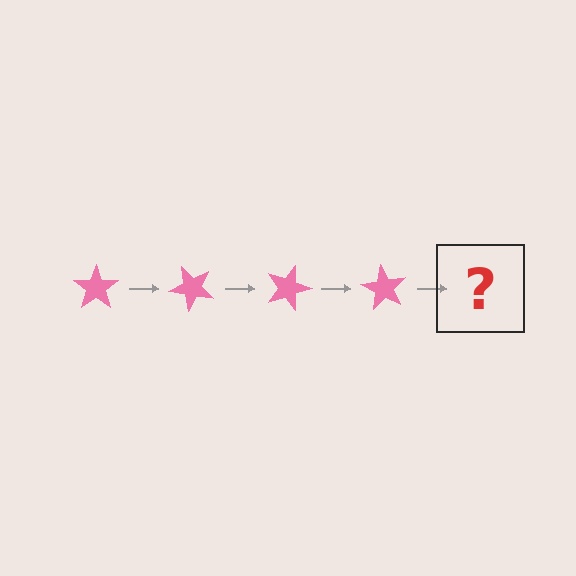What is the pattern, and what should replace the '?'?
The pattern is that the star rotates 45 degrees each step. The '?' should be a pink star rotated 180 degrees.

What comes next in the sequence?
The next element should be a pink star rotated 180 degrees.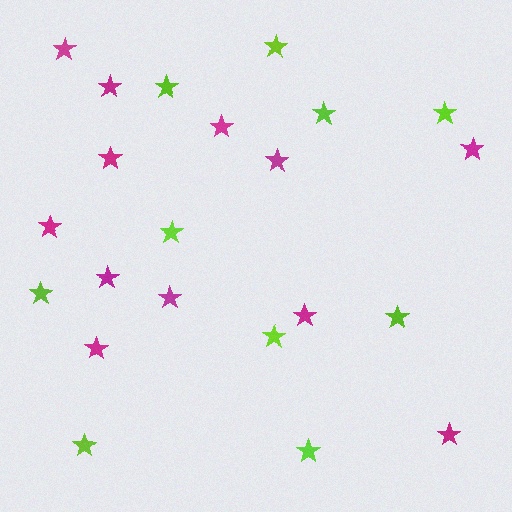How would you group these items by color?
There are 2 groups: one group of lime stars (10) and one group of magenta stars (12).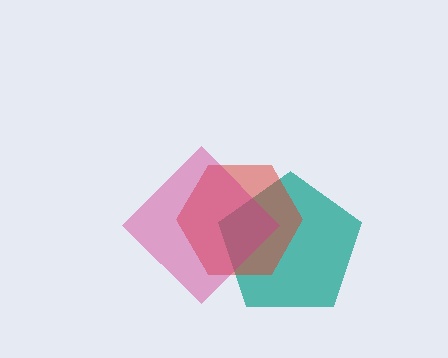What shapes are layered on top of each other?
The layered shapes are: a teal pentagon, a red hexagon, a magenta diamond.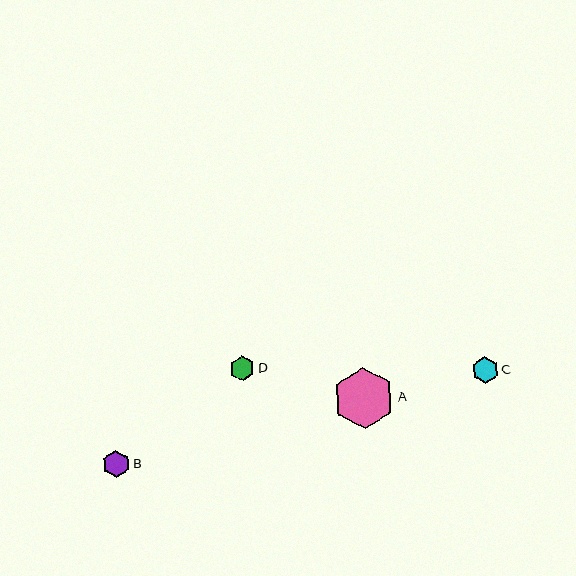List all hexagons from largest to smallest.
From largest to smallest: A, B, C, D.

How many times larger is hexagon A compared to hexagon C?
Hexagon A is approximately 2.3 times the size of hexagon C.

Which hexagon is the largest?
Hexagon A is the largest with a size of approximately 61 pixels.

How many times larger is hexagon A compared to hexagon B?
Hexagon A is approximately 2.2 times the size of hexagon B.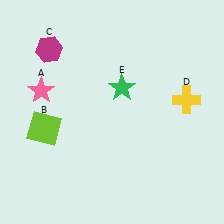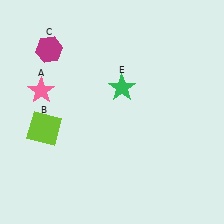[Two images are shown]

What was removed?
The yellow cross (D) was removed in Image 2.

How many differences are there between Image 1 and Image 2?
There is 1 difference between the two images.